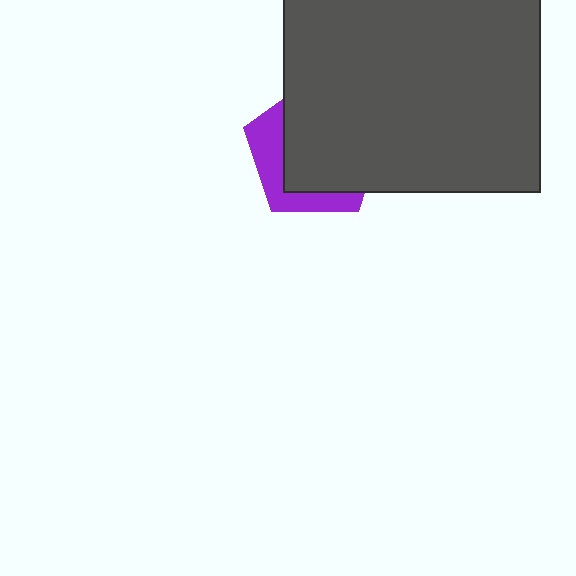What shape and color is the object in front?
The object in front is a dark gray rectangle.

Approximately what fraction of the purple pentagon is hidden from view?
Roughly 68% of the purple pentagon is hidden behind the dark gray rectangle.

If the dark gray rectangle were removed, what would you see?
You would see the complete purple pentagon.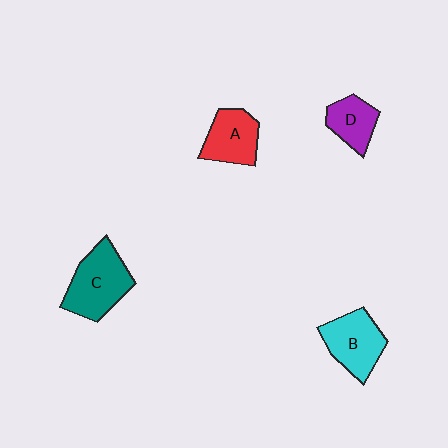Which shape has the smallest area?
Shape D (purple).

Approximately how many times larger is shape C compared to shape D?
Approximately 1.7 times.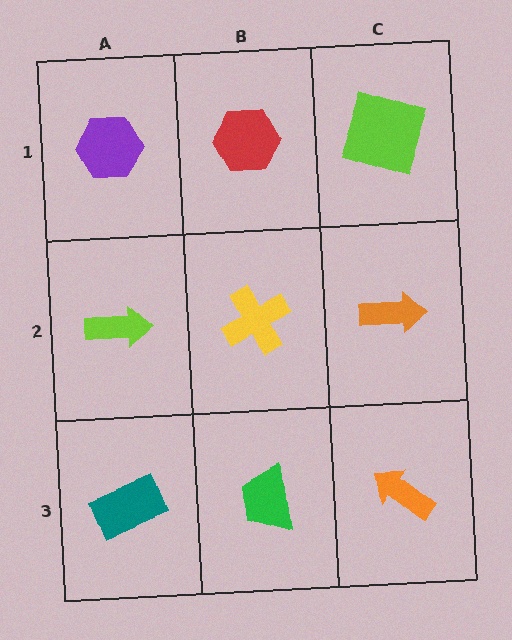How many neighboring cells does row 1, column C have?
2.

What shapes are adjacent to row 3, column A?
A lime arrow (row 2, column A), a green trapezoid (row 3, column B).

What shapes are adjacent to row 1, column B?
A yellow cross (row 2, column B), a purple hexagon (row 1, column A), a lime square (row 1, column C).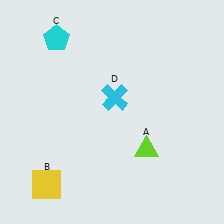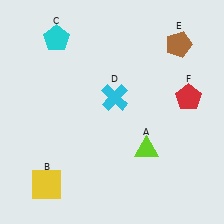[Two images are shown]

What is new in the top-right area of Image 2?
A red pentagon (F) was added in the top-right area of Image 2.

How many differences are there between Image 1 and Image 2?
There are 2 differences between the two images.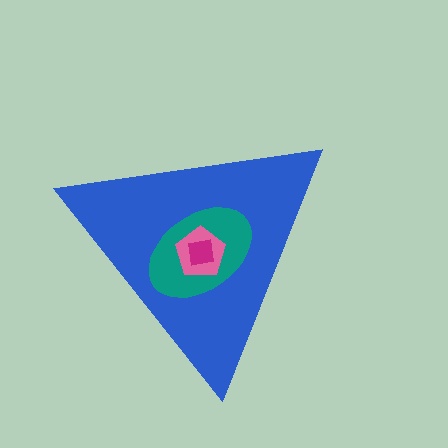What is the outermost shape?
The blue triangle.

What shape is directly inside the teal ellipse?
The pink pentagon.